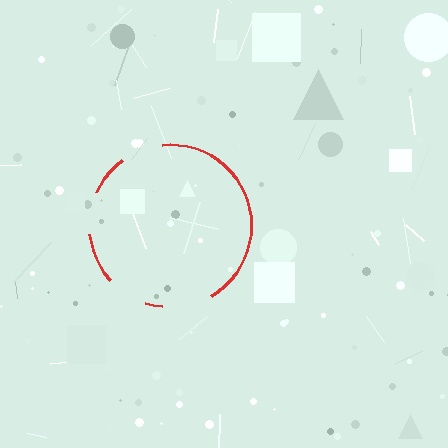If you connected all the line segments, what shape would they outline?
They would outline a circle.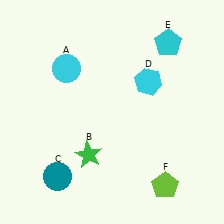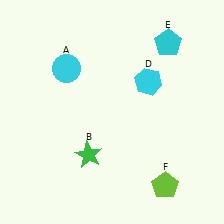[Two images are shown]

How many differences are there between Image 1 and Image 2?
There is 1 difference between the two images.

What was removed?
The teal circle (C) was removed in Image 2.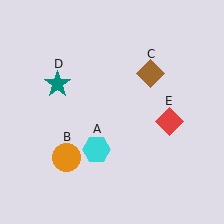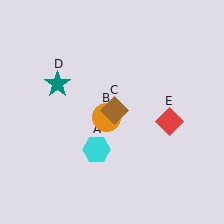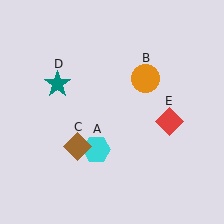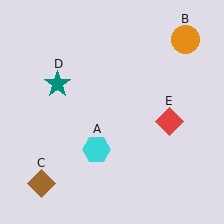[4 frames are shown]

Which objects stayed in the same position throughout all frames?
Cyan hexagon (object A) and teal star (object D) and red diamond (object E) remained stationary.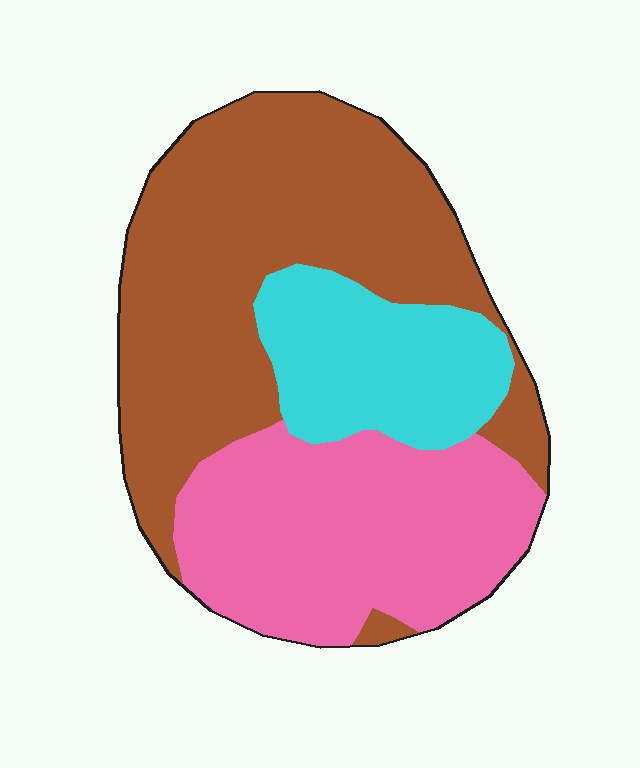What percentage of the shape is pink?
Pink takes up about one third (1/3) of the shape.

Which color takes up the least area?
Cyan, at roughly 20%.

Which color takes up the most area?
Brown, at roughly 50%.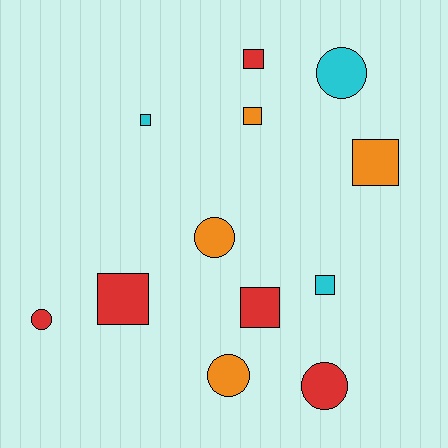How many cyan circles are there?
There is 1 cyan circle.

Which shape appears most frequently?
Square, with 7 objects.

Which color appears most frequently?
Red, with 5 objects.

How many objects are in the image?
There are 12 objects.